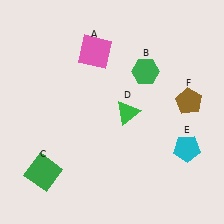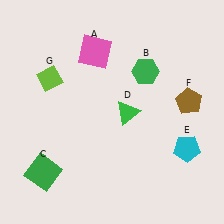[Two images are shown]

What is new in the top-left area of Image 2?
A lime diamond (G) was added in the top-left area of Image 2.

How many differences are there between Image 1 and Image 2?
There is 1 difference between the two images.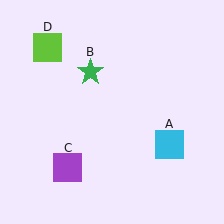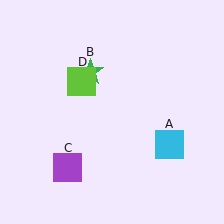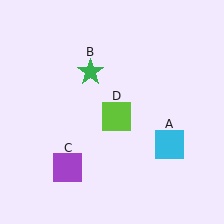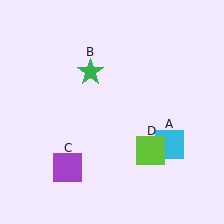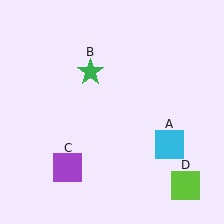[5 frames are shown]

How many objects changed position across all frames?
1 object changed position: lime square (object D).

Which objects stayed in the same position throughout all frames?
Cyan square (object A) and green star (object B) and purple square (object C) remained stationary.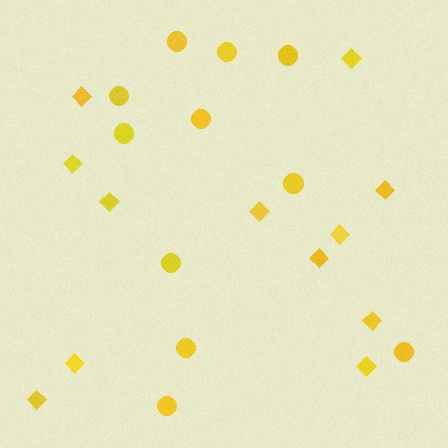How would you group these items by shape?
There are 2 groups: one group of circles (11) and one group of diamonds (12).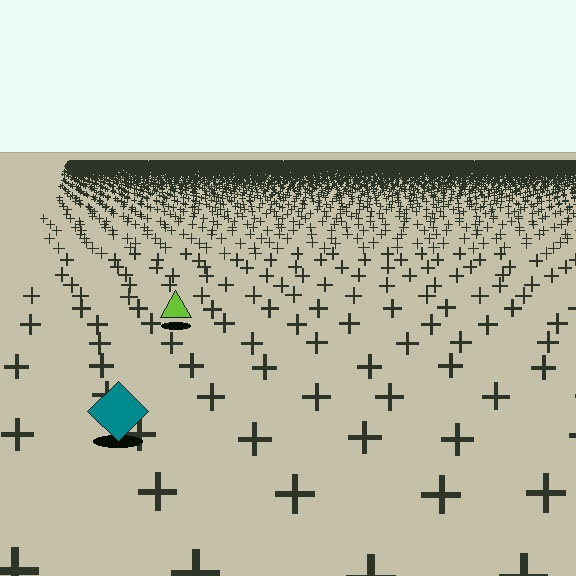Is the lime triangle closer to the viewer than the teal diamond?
No. The teal diamond is closer — you can tell from the texture gradient: the ground texture is coarser near it.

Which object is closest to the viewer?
The teal diamond is closest. The texture marks near it are larger and more spread out.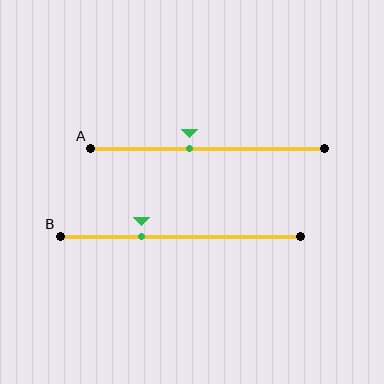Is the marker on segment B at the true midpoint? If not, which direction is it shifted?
No, the marker on segment B is shifted to the left by about 16% of the segment length.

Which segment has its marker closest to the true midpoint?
Segment A has its marker closest to the true midpoint.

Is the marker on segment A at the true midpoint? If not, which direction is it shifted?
No, the marker on segment A is shifted to the left by about 8% of the segment length.